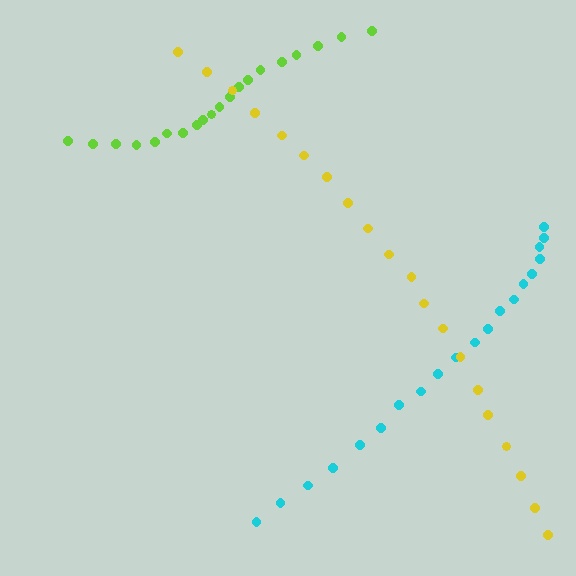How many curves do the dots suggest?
There are 3 distinct paths.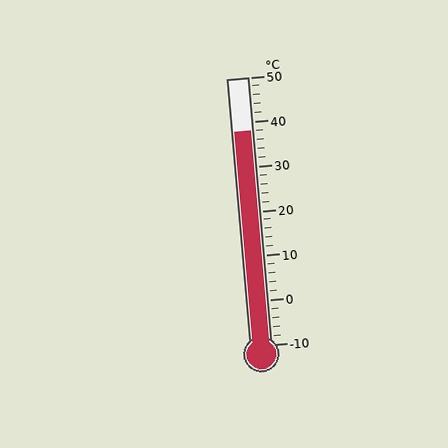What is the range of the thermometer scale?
The thermometer scale ranges from -10°C to 50°C.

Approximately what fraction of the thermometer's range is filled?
The thermometer is filled to approximately 80% of its range.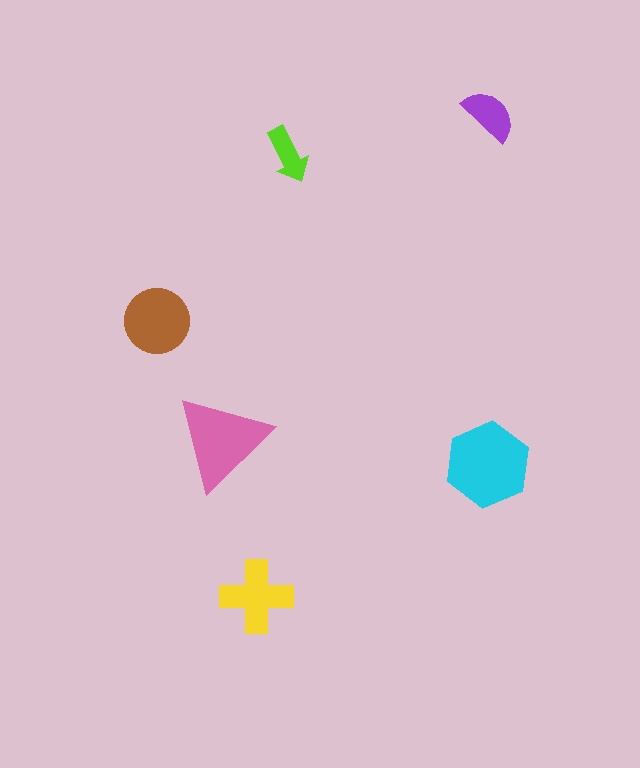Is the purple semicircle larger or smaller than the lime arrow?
Larger.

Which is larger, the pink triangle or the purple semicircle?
The pink triangle.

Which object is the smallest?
The lime arrow.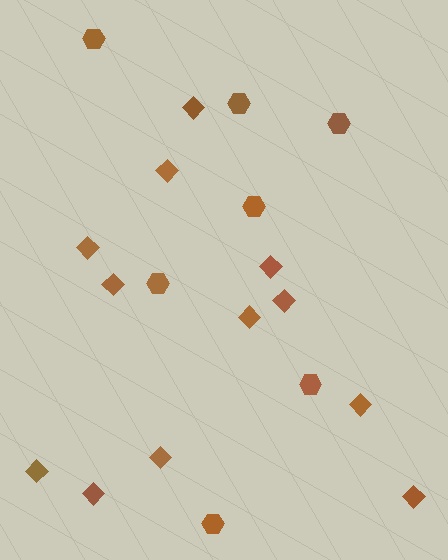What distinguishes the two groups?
There are 2 groups: one group of diamonds (12) and one group of hexagons (7).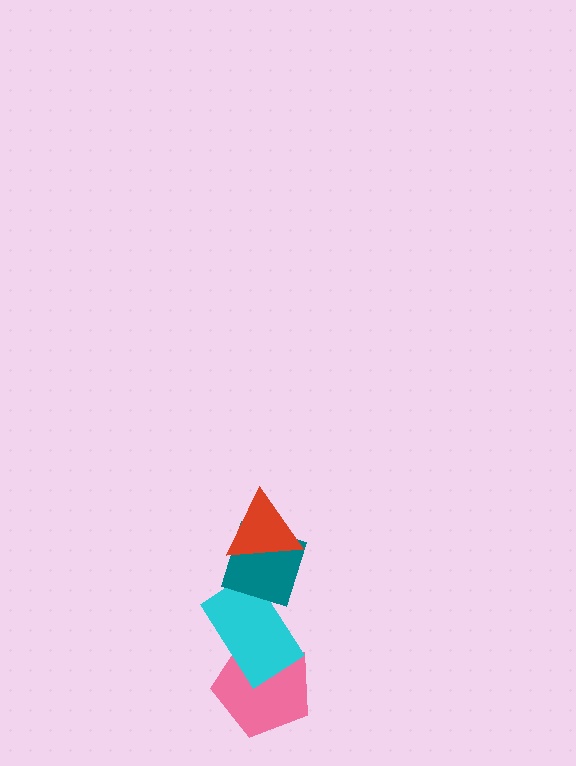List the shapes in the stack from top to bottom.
From top to bottom: the red triangle, the teal diamond, the cyan rectangle, the pink pentagon.